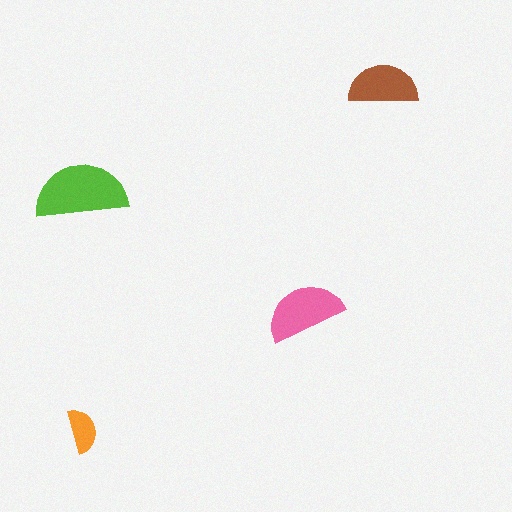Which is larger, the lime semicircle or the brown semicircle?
The lime one.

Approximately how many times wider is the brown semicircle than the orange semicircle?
About 1.5 times wider.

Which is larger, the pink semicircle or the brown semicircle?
The pink one.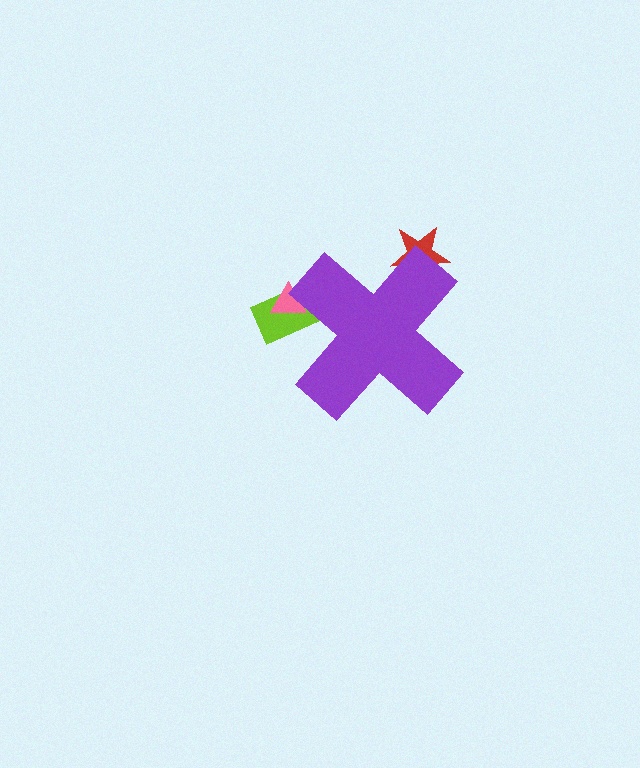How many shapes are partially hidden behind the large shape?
3 shapes are partially hidden.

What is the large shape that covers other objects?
A purple cross.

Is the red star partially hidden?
Yes, the red star is partially hidden behind the purple cross.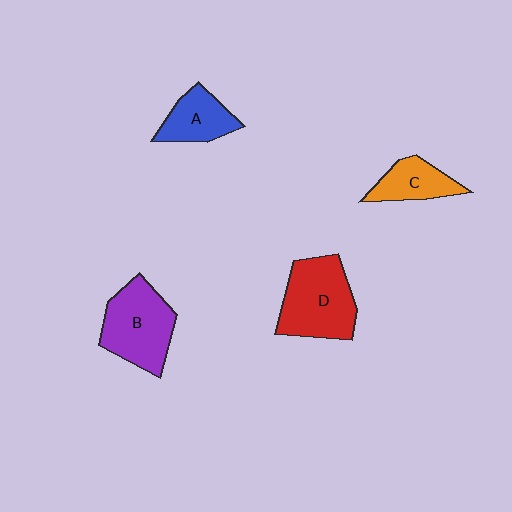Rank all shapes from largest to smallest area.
From largest to smallest: D (red), B (purple), A (blue), C (orange).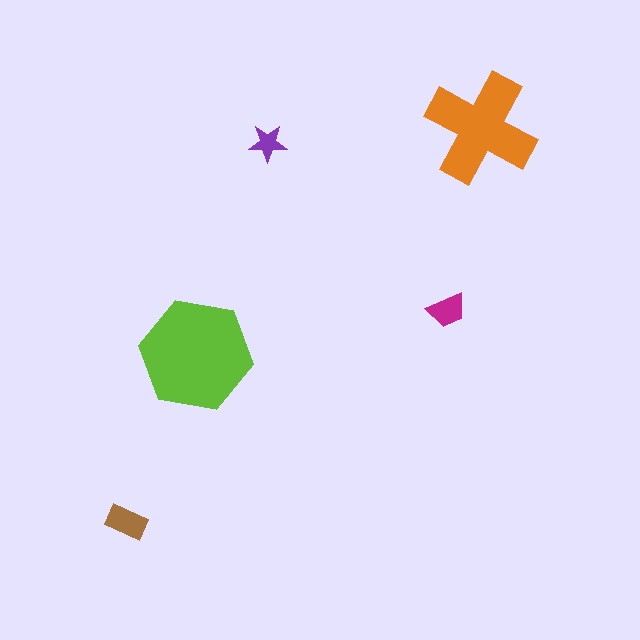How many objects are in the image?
There are 5 objects in the image.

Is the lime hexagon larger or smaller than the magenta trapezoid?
Larger.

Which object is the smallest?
The purple star.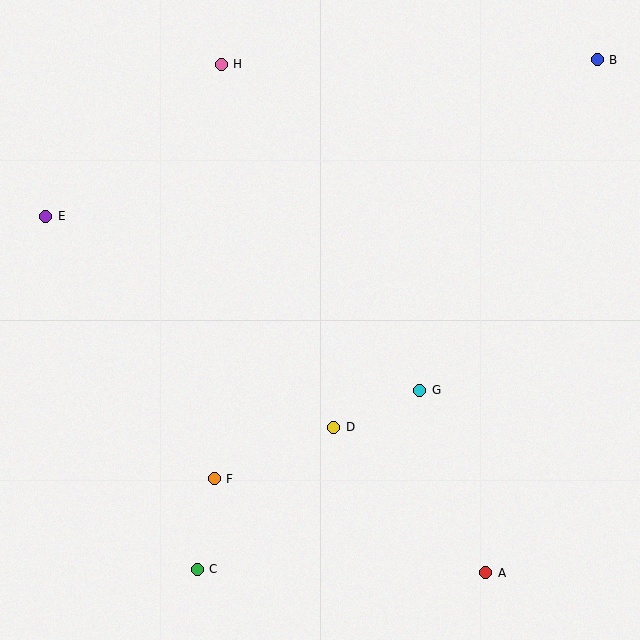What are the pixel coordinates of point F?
Point F is at (214, 479).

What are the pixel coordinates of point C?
Point C is at (197, 569).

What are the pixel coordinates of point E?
Point E is at (46, 216).